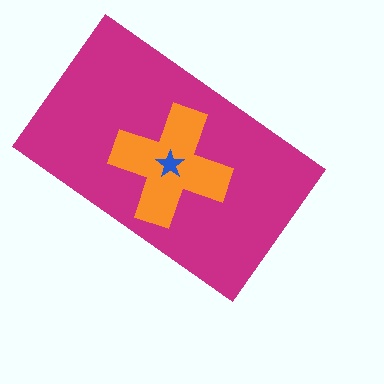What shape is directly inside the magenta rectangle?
The orange cross.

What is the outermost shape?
The magenta rectangle.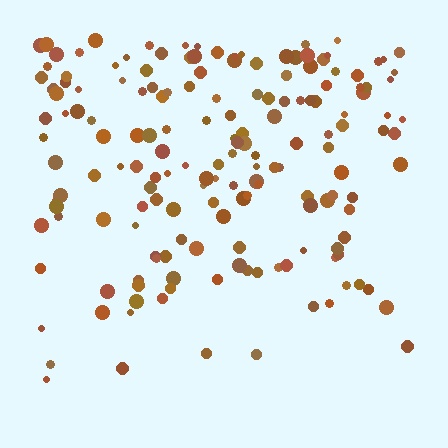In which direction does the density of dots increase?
From bottom to top, with the top side densest.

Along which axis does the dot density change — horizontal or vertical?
Vertical.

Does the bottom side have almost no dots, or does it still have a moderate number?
Still a moderate number, just noticeably fewer than the top.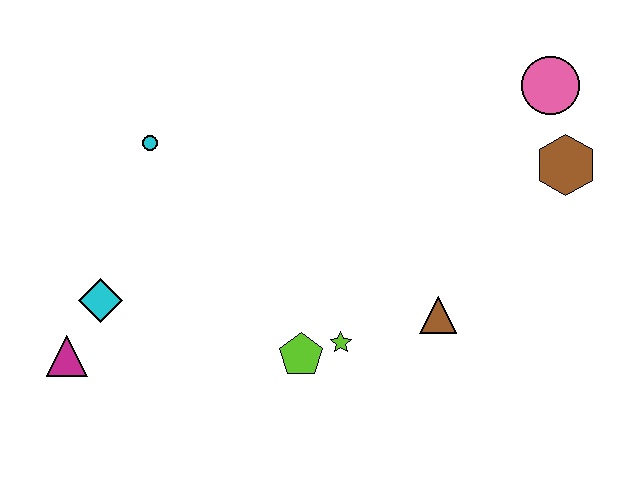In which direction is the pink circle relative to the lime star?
The pink circle is above the lime star.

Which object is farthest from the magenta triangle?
The pink circle is farthest from the magenta triangle.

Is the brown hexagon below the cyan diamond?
No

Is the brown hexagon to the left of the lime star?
No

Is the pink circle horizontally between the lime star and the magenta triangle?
No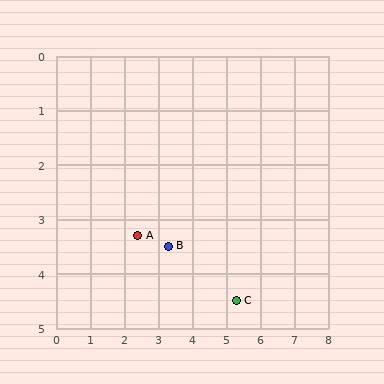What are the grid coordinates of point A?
Point A is at approximately (2.4, 3.3).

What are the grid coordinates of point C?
Point C is at approximately (5.3, 4.5).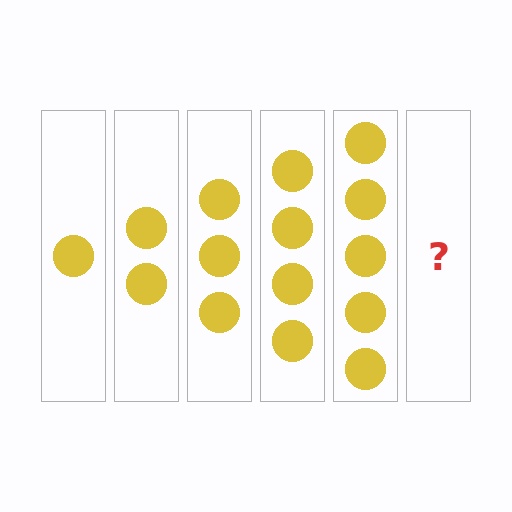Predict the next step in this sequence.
The next step is 6 circles.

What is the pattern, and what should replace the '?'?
The pattern is that each step adds one more circle. The '?' should be 6 circles.